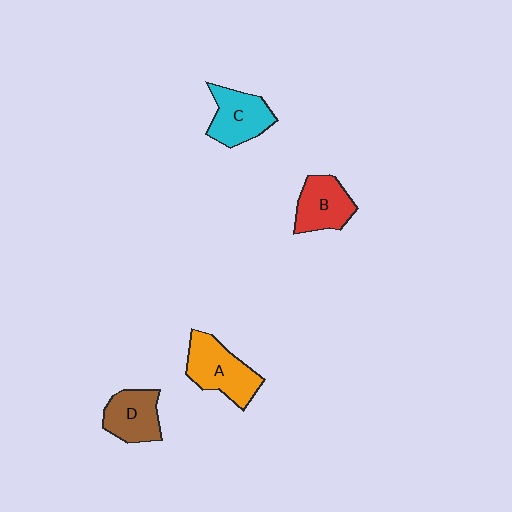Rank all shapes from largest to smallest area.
From largest to smallest: A (orange), C (cyan), B (red), D (brown).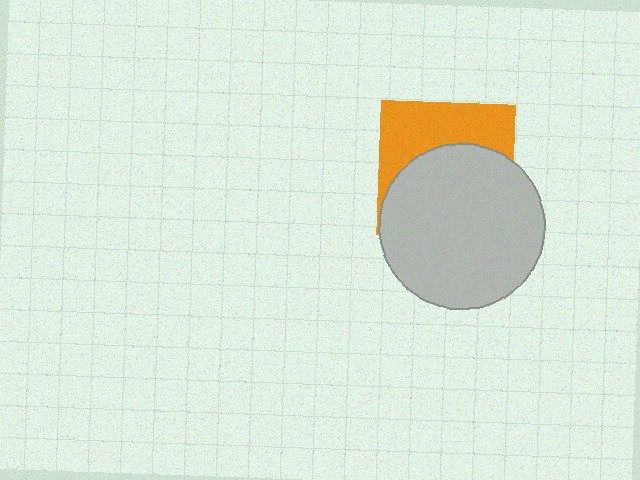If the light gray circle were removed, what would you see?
You would see the complete orange square.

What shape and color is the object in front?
The object in front is a light gray circle.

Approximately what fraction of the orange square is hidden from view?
Roughly 59% of the orange square is hidden behind the light gray circle.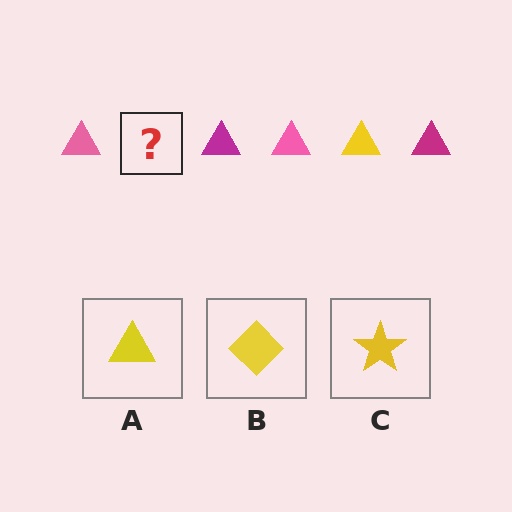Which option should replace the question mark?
Option A.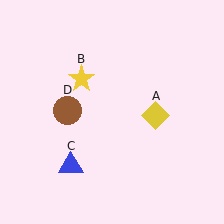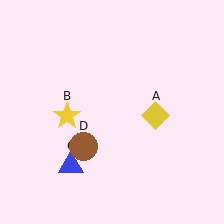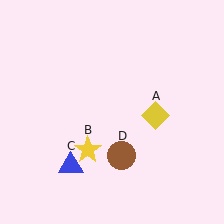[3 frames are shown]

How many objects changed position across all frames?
2 objects changed position: yellow star (object B), brown circle (object D).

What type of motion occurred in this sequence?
The yellow star (object B), brown circle (object D) rotated counterclockwise around the center of the scene.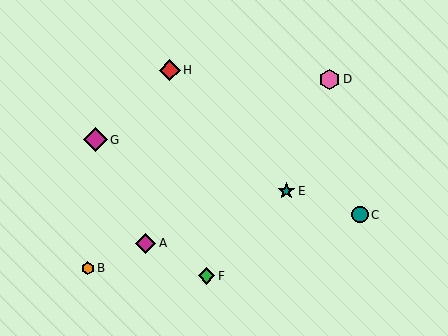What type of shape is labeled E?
Shape E is a teal star.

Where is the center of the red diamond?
The center of the red diamond is at (170, 70).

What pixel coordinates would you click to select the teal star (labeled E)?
Click at (286, 191) to select the teal star E.